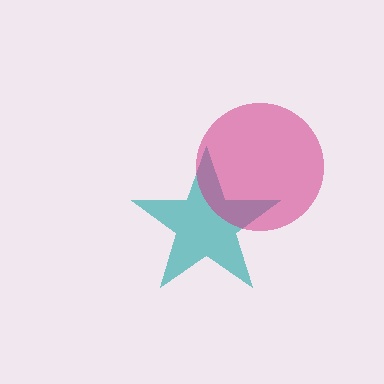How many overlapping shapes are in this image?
There are 2 overlapping shapes in the image.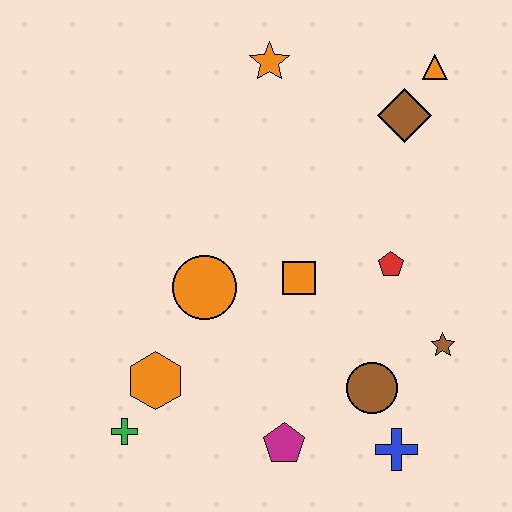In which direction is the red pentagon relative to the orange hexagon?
The red pentagon is to the right of the orange hexagon.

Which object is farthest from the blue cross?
The orange star is farthest from the blue cross.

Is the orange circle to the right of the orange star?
No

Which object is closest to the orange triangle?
The brown diamond is closest to the orange triangle.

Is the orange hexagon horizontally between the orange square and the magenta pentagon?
No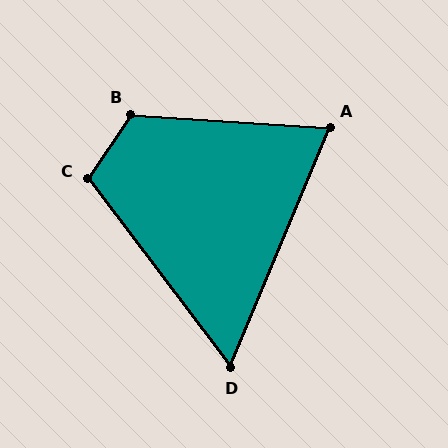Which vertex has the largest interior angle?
B, at approximately 120 degrees.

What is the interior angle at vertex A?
Approximately 71 degrees (acute).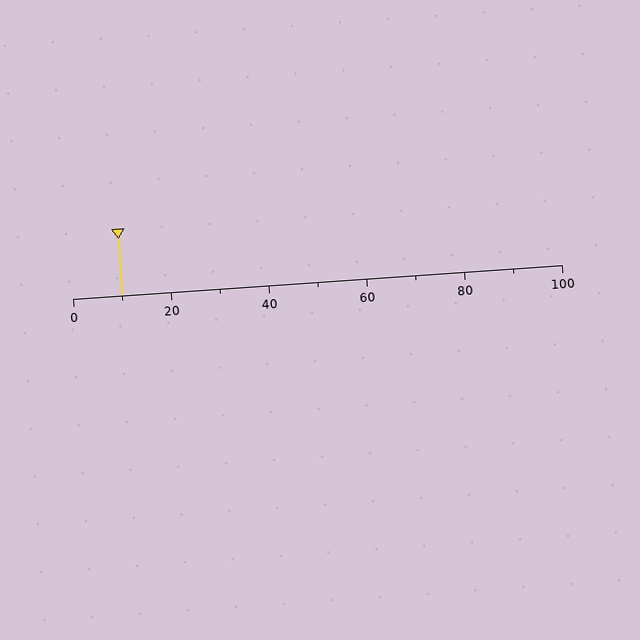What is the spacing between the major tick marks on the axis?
The major ticks are spaced 20 apart.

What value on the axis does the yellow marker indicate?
The marker indicates approximately 10.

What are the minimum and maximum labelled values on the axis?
The axis runs from 0 to 100.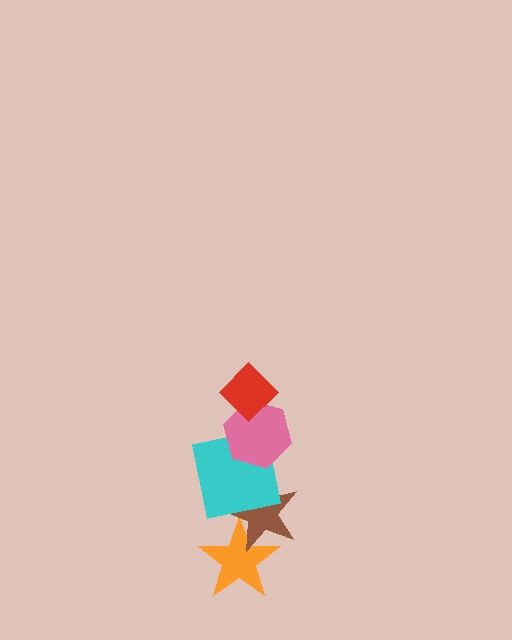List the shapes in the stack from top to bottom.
From top to bottom: the red diamond, the pink hexagon, the cyan square, the brown star, the orange star.